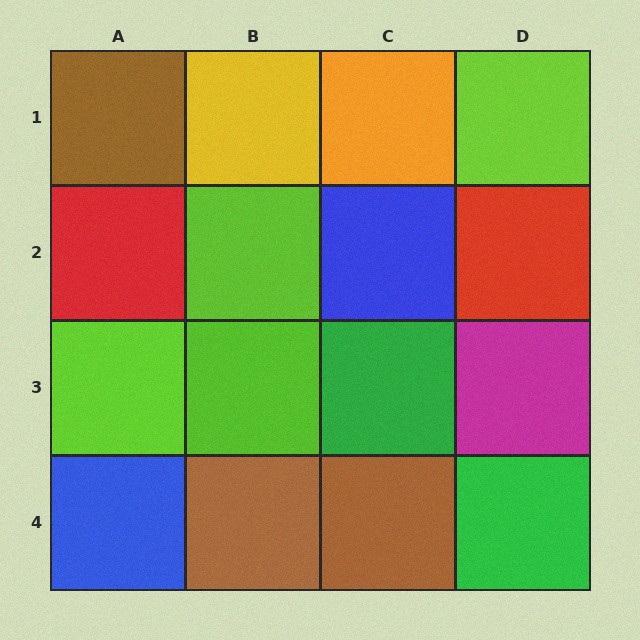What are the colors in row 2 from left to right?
Red, lime, blue, red.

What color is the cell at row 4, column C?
Brown.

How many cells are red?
2 cells are red.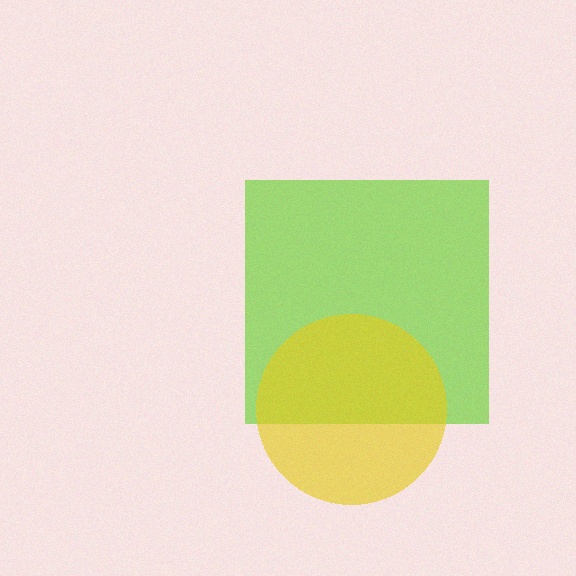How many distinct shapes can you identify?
There are 2 distinct shapes: a lime square, a yellow circle.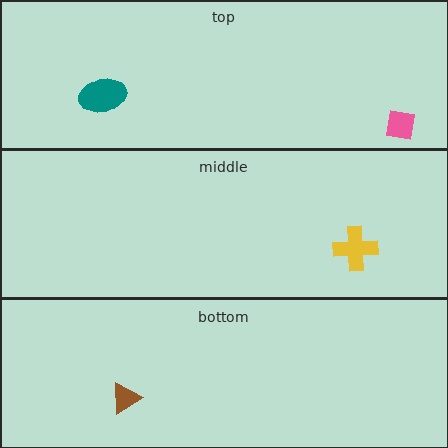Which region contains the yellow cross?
The middle region.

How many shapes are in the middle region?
1.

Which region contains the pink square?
The top region.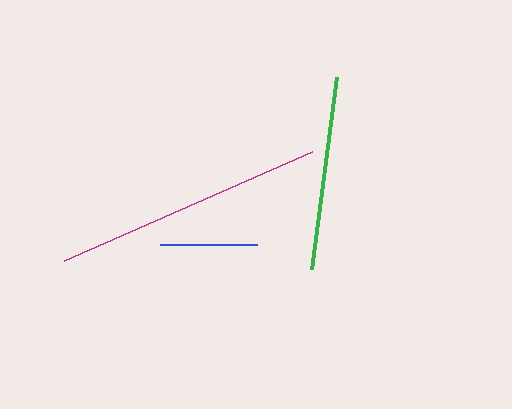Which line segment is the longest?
The magenta line is the longest at approximately 270 pixels.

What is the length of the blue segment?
The blue segment is approximately 97 pixels long.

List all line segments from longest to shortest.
From longest to shortest: magenta, green, blue.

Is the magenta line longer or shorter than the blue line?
The magenta line is longer than the blue line.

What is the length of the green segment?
The green segment is approximately 193 pixels long.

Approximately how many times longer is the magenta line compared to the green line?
The magenta line is approximately 1.4 times the length of the green line.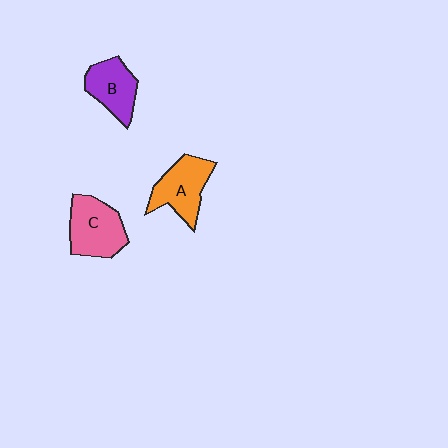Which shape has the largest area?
Shape C (pink).